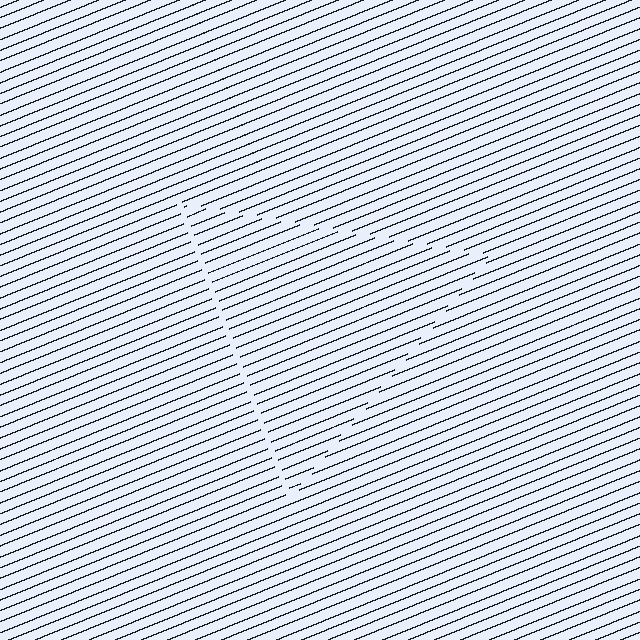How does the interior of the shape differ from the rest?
The interior of the shape contains the same grating, shifted by half a period — the contour is defined by the phase discontinuity where line-ends from the inner and outer gratings abut.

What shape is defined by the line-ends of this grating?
An illusory triangle. The interior of the shape contains the same grating, shifted by half a period — the contour is defined by the phase discontinuity where line-ends from the inner and outer gratings abut.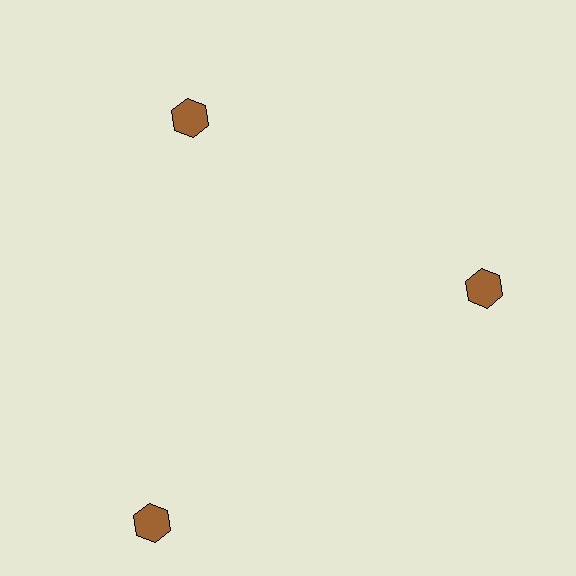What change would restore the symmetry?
The symmetry would be restored by moving it inward, back onto the ring so that all 3 hexagons sit at equal angles and equal distance from the center.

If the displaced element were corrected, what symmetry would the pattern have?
It would have 3-fold rotational symmetry — the pattern would map onto itself every 120 degrees.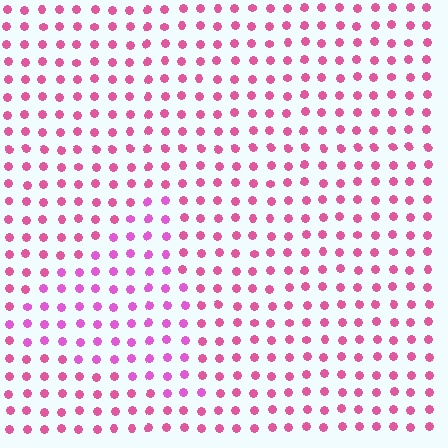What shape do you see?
I see a triangle.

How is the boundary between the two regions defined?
The boundary is defined purely by a slight shift in hue (about 24 degrees). Spacing, size, and orientation are identical on both sides.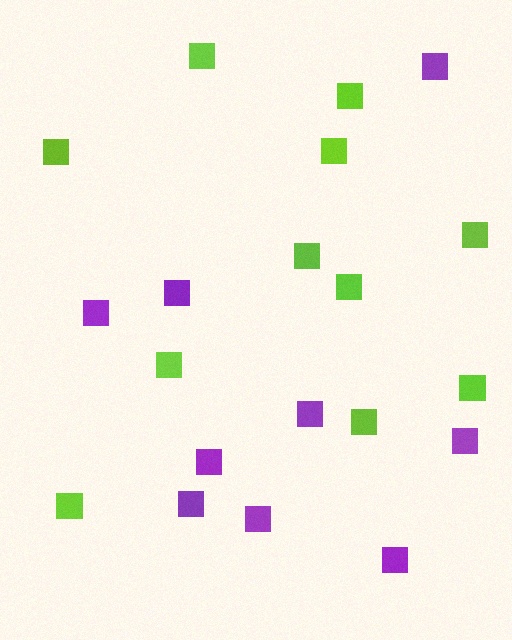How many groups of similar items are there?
There are 2 groups: one group of lime squares (11) and one group of purple squares (9).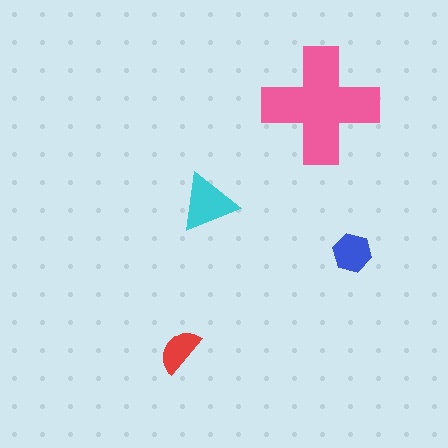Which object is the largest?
The pink cross.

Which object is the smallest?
The red semicircle.